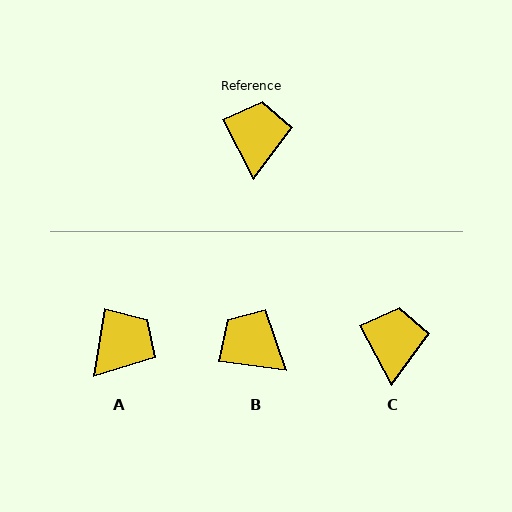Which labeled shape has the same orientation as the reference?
C.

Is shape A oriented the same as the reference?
No, it is off by about 37 degrees.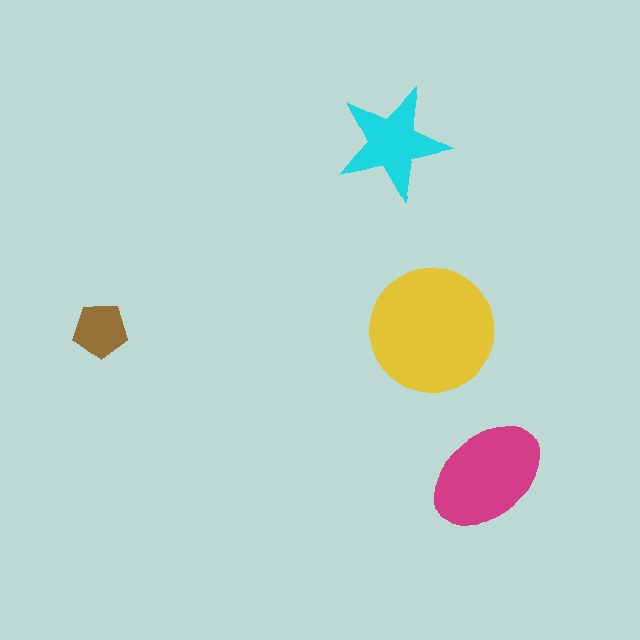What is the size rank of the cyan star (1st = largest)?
3rd.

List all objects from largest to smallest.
The yellow circle, the magenta ellipse, the cyan star, the brown pentagon.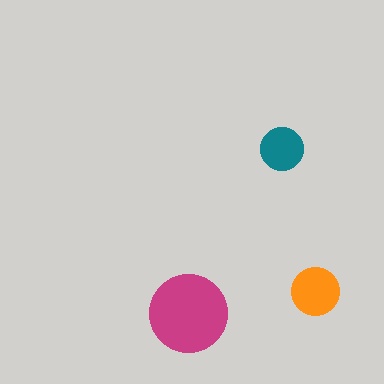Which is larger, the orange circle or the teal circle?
The orange one.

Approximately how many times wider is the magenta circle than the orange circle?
About 1.5 times wider.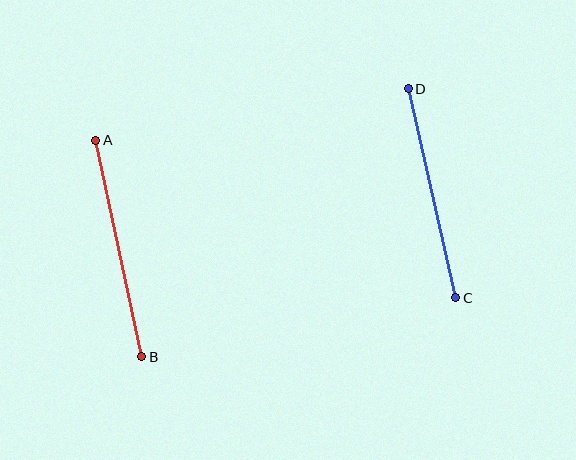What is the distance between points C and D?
The distance is approximately 214 pixels.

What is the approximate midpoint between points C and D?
The midpoint is at approximately (432, 193) pixels.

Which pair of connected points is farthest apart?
Points A and B are farthest apart.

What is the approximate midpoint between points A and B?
The midpoint is at approximately (119, 249) pixels.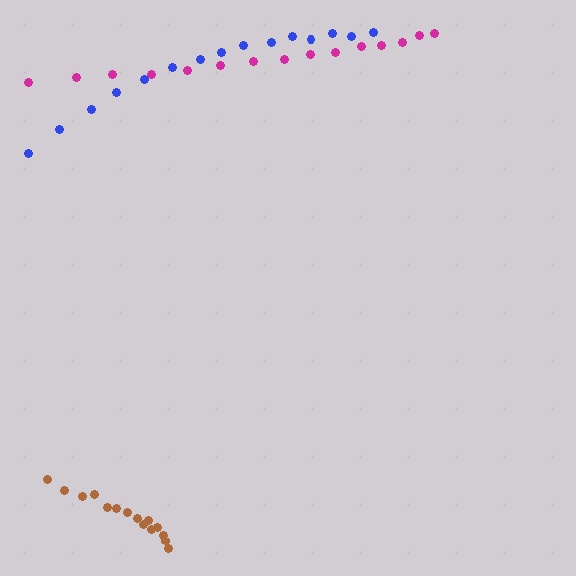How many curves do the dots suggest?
There are 3 distinct paths.